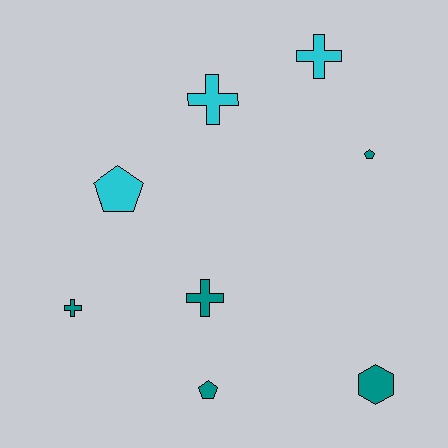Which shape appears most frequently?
Cross, with 4 objects.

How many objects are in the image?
There are 8 objects.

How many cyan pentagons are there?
There is 1 cyan pentagon.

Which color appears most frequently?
Teal, with 5 objects.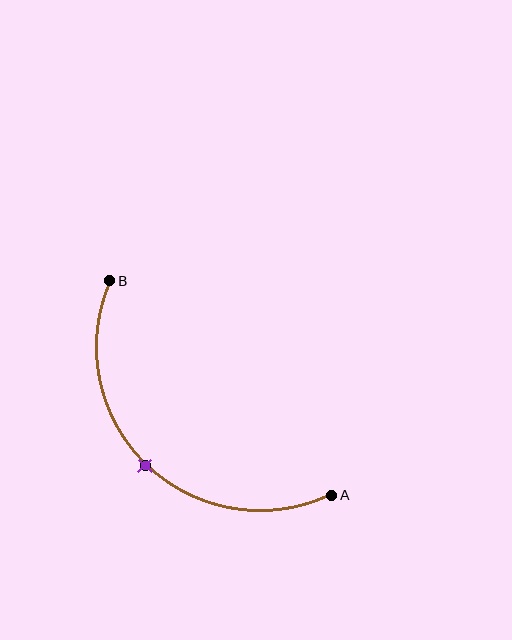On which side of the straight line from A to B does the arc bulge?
The arc bulges below and to the left of the straight line connecting A and B.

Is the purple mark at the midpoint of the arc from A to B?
Yes. The purple mark lies on the arc at equal arc-length from both A and B — it is the arc midpoint.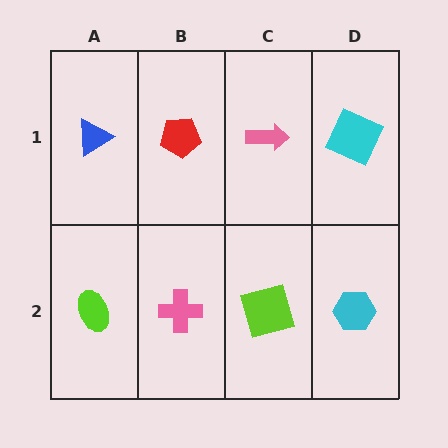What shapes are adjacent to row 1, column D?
A cyan hexagon (row 2, column D), a pink arrow (row 1, column C).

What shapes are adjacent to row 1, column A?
A lime ellipse (row 2, column A), a red pentagon (row 1, column B).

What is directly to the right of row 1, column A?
A red pentagon.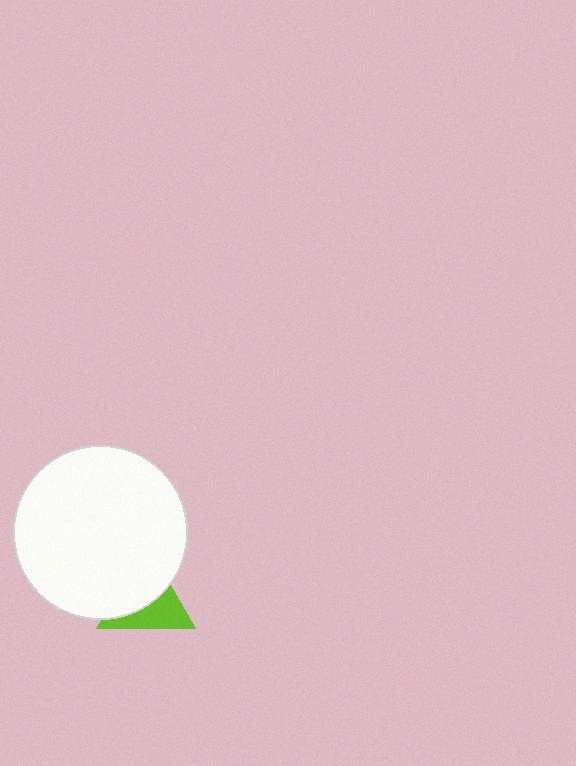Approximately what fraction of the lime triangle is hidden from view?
Roughly 54% of the lime triangle is hidden behind the white circle.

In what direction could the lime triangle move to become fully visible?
The lime triangle could move toward the lower-right. That would shift it out from behind the white circle entirely.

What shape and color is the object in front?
The object in front is a white circle.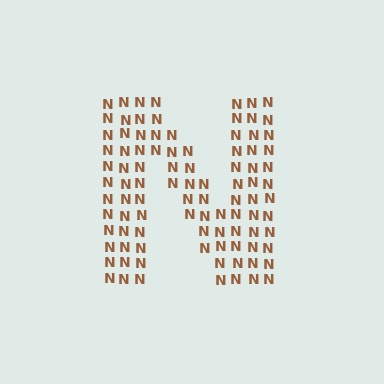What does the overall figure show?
The overall figure shows the letter N.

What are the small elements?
The small elements are letter N's.